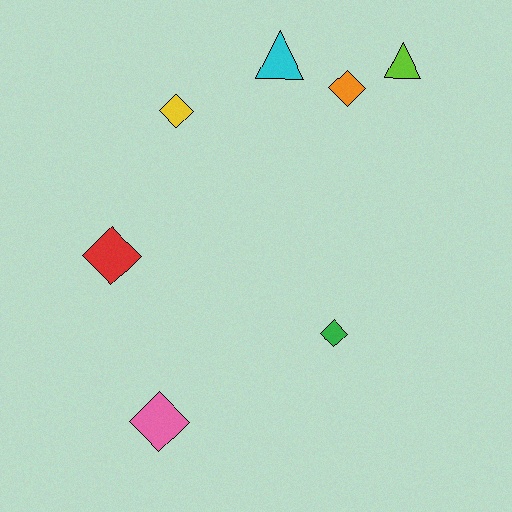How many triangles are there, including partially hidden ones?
There are 2 triangles.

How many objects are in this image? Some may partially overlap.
There are 7 objects.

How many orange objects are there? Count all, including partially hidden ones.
There is 1 orange object.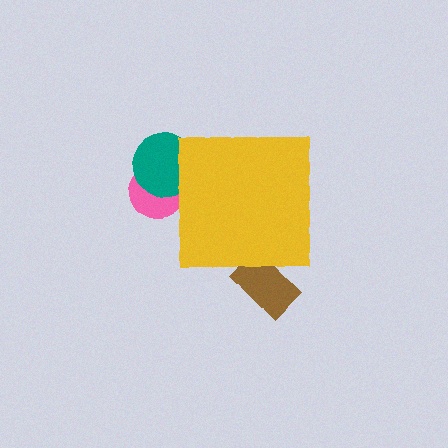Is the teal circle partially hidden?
Yes, the teal circle is partially hidden behind the yellow square.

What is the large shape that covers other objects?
A yellow square.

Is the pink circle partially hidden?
Yes, the pink circle is partially hidden behind the yellow square.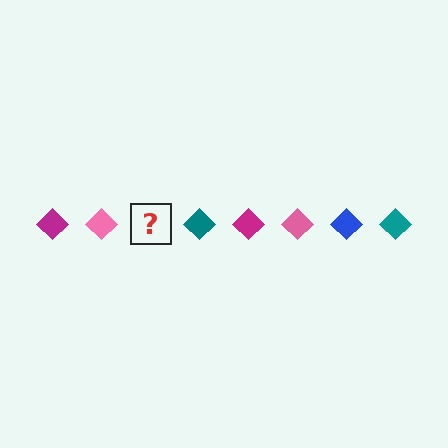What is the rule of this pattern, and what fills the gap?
The rule is that the pattern cycles through magenta, pink, blue, teal diamonds. The gap should be filled with a blue diamond.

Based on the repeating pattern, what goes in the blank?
The blank should be a blue diamond.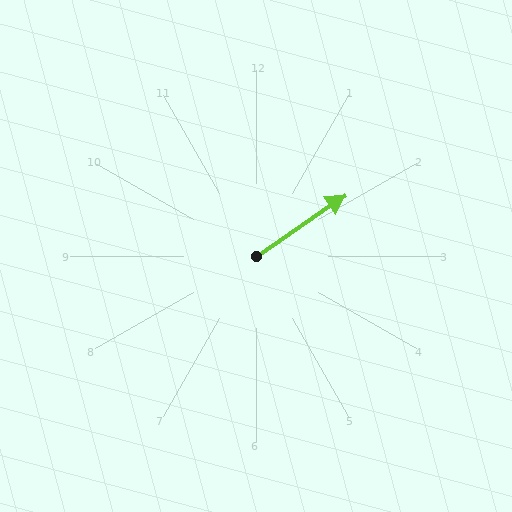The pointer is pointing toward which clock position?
Roughly 2 o'clock.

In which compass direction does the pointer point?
Northeast.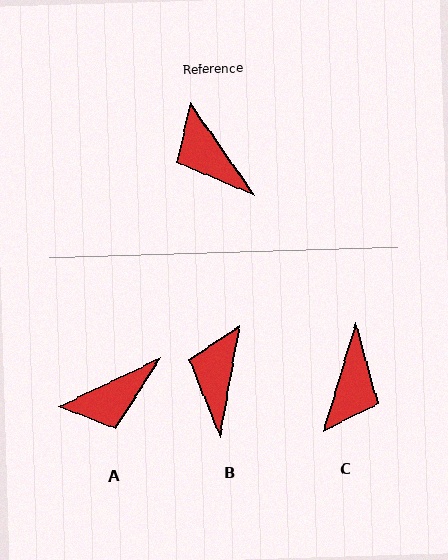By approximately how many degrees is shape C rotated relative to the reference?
Approximately 129 degrees counter-clockwise.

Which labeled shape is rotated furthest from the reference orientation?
C, about 129 degrees away.